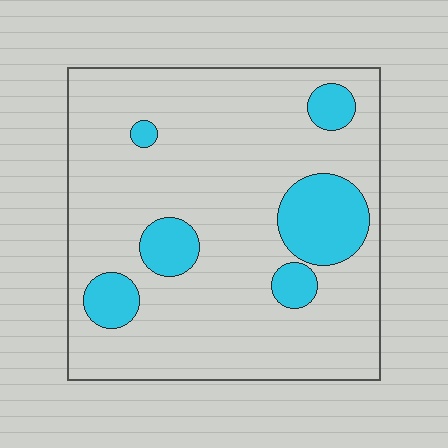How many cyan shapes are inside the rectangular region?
6.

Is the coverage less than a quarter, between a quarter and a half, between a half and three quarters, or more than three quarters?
Less than a quarter.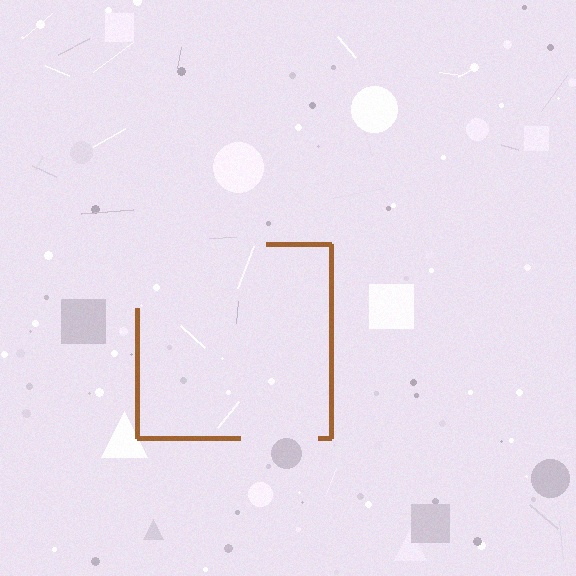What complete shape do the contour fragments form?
The contour fragments form a square.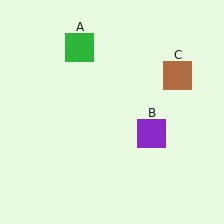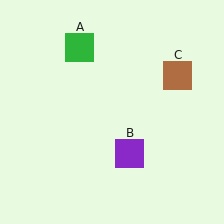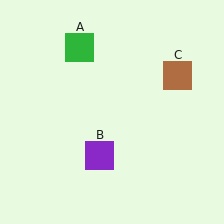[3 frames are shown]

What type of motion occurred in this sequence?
The purple square (object B) rotated clockwise around the center of the scene.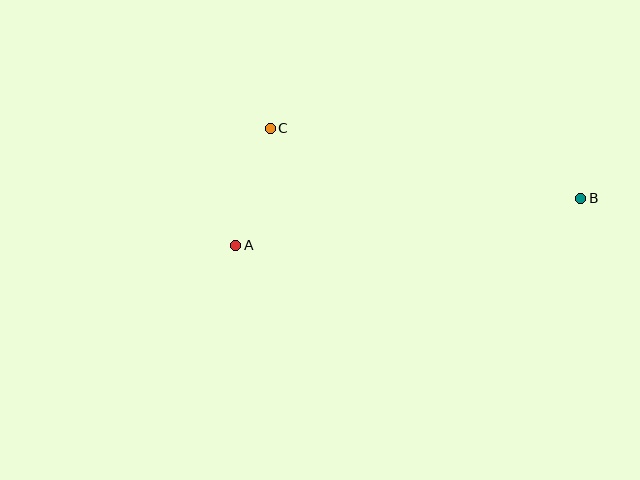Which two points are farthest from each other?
Points A and B are farthest from each other.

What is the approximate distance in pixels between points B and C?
The distance between B and C is approximately 318 pixels.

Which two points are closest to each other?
Points A and C are closest to each other.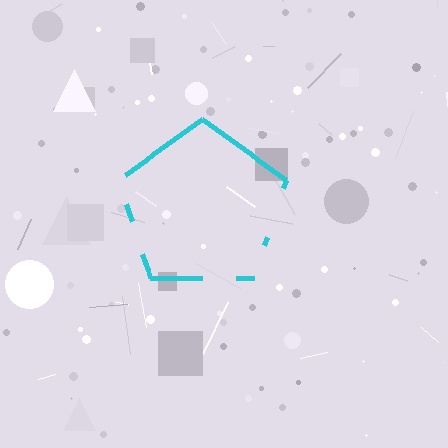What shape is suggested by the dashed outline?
The dashed outline suggests a pentagon.